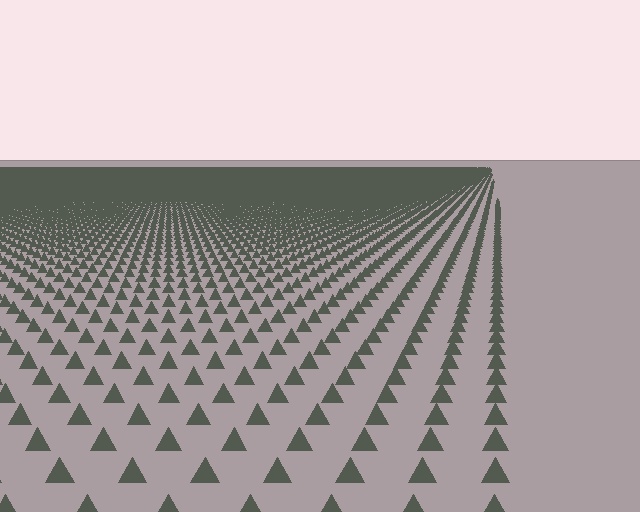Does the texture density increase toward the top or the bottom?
Density increases toward the top.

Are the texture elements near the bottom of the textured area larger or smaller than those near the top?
Larger. Near the bottom, elements are closer to the viewer and appear at a bigger on-screen size.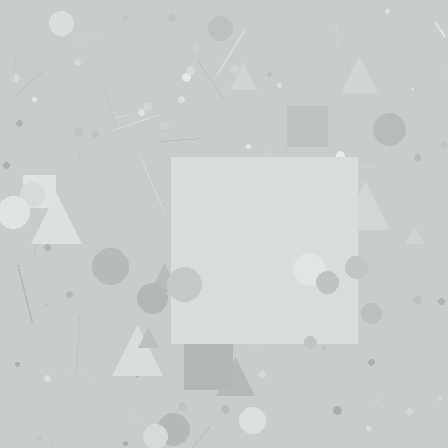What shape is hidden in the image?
A square is hidden in the image.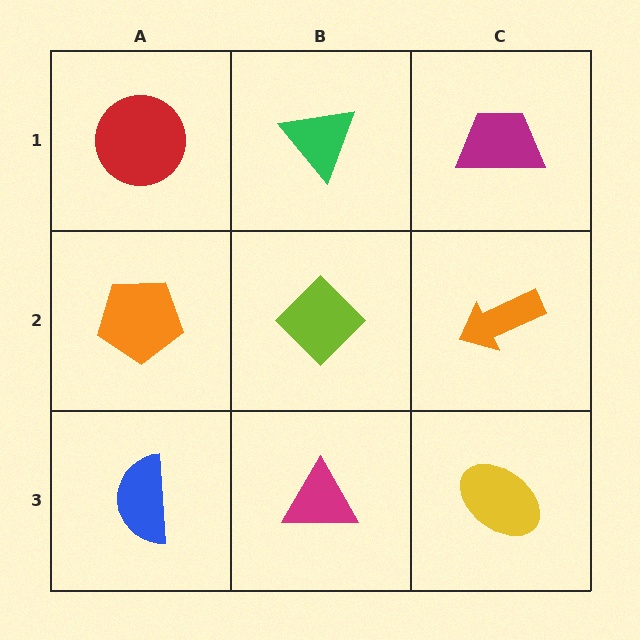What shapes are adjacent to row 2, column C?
A magenta trapezoid (row 1, column C), a yellow ellipse (row 3, column C), a lime diamond (row 2, column B).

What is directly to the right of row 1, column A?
A green triangle.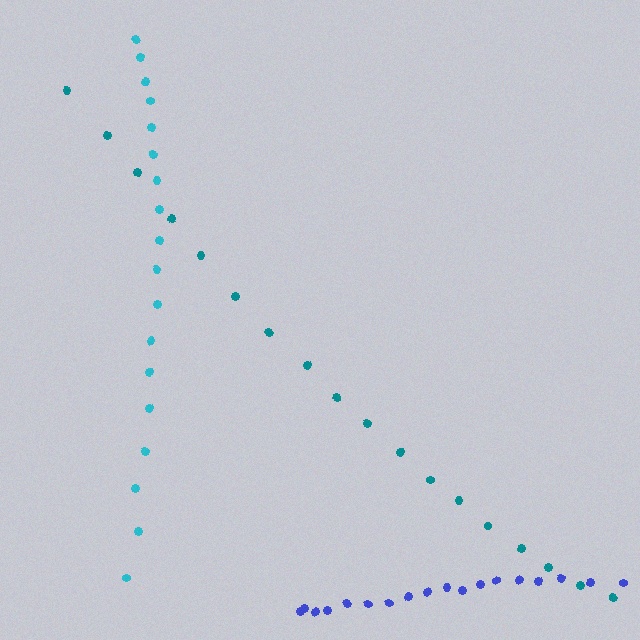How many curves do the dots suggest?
There are 3 distinct paths.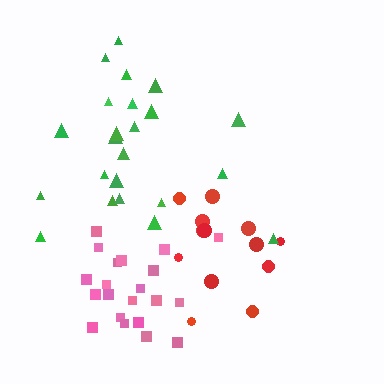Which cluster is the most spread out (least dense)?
Red.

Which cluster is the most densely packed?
Pink.